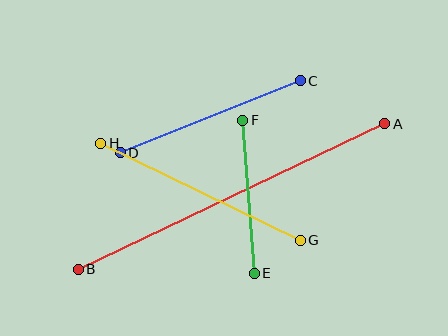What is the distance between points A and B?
The distance is approximately 339 pixels.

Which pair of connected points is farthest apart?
Points A and B are farthest apart.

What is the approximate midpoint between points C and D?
The midpoint is at approximately (210, 117) pixels.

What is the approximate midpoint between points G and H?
The midpoint is at approximately (200, 192) pixels.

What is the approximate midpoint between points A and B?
The midpoint is at approximately (232, 197) pixels.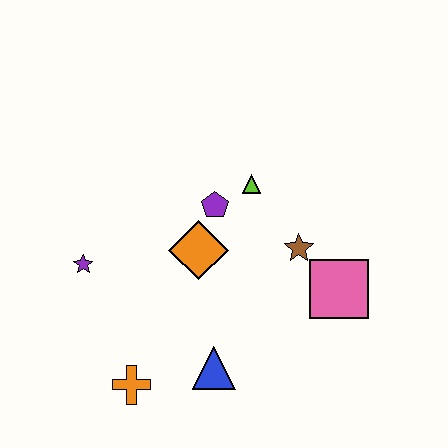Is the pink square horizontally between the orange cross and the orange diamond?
No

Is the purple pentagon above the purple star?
Yes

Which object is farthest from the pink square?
The purple star is farthest from the pink square.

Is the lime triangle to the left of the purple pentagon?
No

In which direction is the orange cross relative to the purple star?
The orange cross is below the purple star.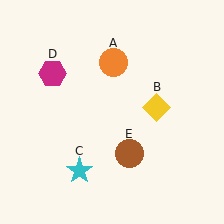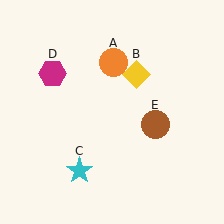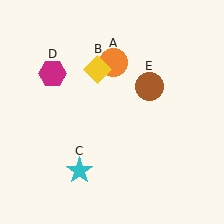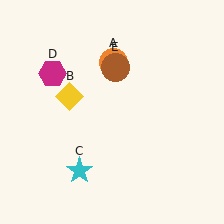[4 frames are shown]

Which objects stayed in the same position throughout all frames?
Orange circle (object A) and cyan star (object C) and magenta hexagon (object D) remained stationary.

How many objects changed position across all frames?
2 objects changed position: yellow diamond (object B), brown circle (object E).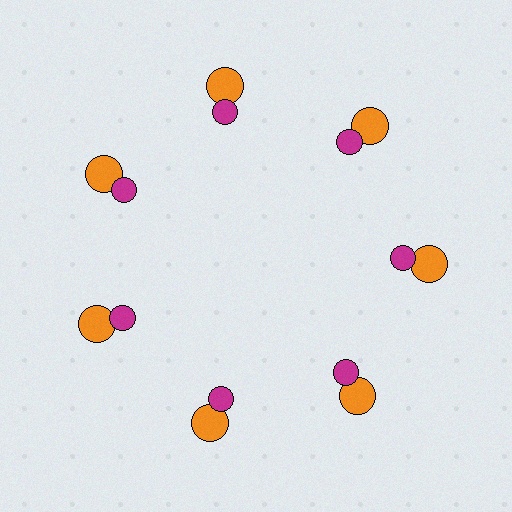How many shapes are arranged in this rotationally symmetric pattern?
There are 14 shapes, arranged in 7 groups of 2.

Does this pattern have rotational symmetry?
Yes, this pattern has 7-fold rotational symmetry. It looks the same after rotating 51 degrees around the center.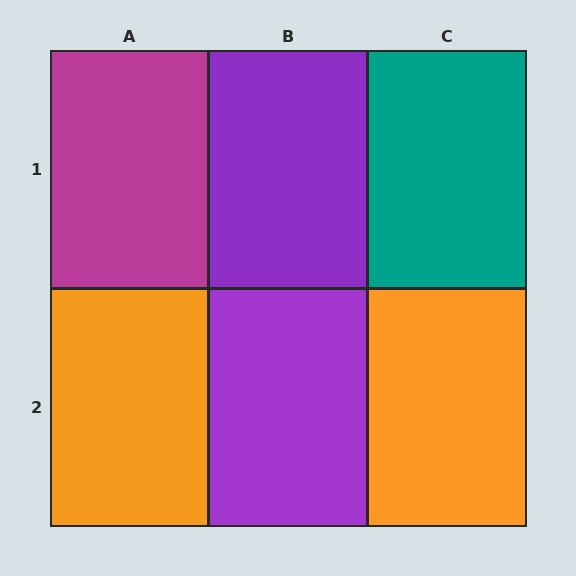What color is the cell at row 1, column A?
Magenta.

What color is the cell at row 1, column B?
Purple.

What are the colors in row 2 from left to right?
Orange, purple, orange.